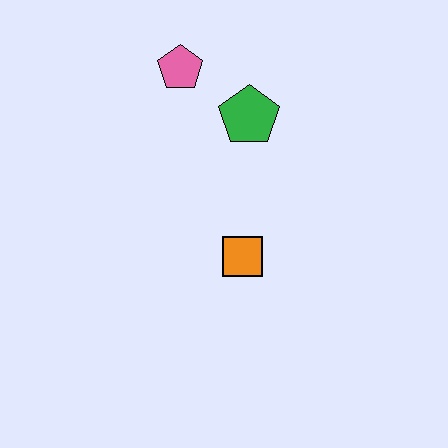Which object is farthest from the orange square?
The pink pentagon is farthest from the orange square.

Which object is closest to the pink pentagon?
The green pentagon is closest to the pink pentagon.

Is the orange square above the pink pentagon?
No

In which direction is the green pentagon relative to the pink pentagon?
The green pentagon is to the right of the pink pentagon.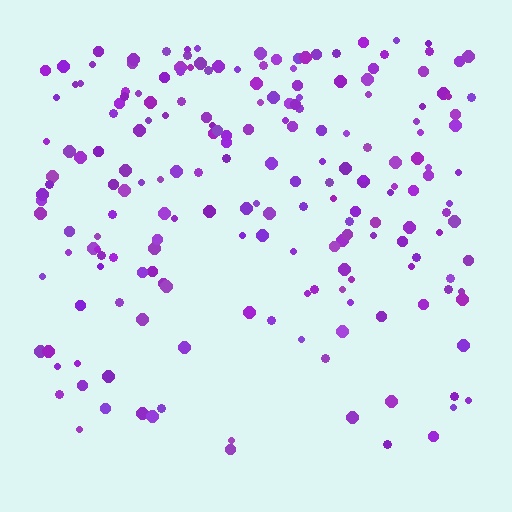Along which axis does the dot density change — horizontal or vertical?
Vertical.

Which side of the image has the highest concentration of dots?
The top.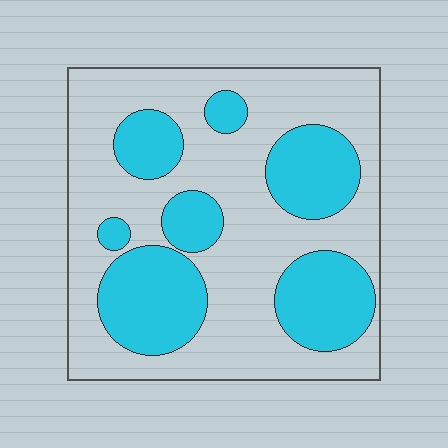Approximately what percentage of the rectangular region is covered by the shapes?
Approximately 35%.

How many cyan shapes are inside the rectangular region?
7.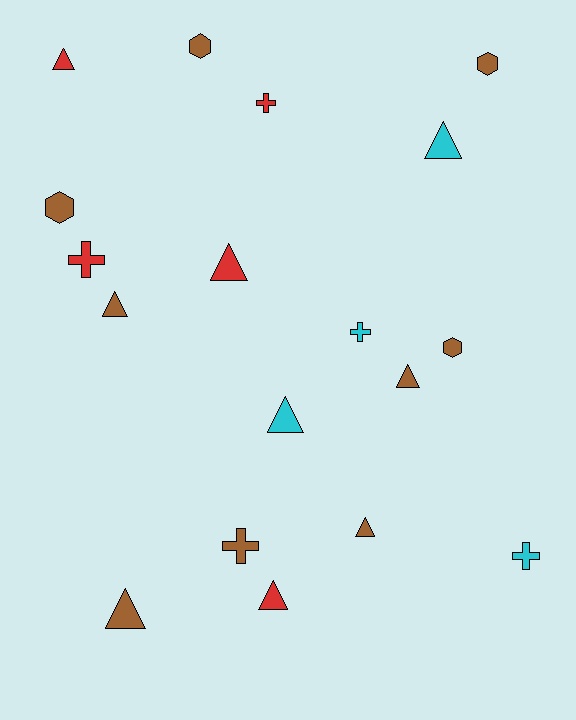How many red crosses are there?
There are 2 red crosses.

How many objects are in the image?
There are 18 objects.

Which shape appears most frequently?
Triangle, with 9 objects.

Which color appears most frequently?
Brown, with 9 objects.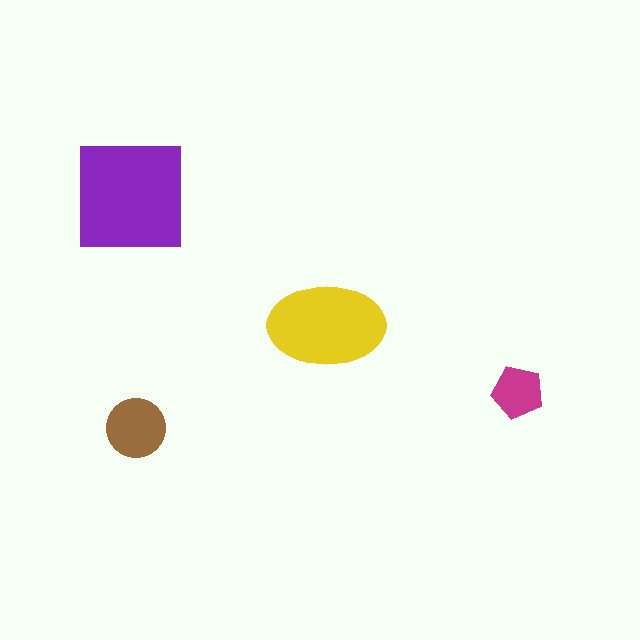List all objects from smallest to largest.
The magenta pentagon, the brown circle, the yellow ellipse, the purple square.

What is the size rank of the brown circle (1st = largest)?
3rd.